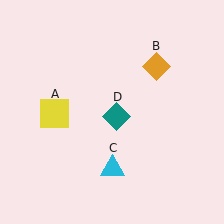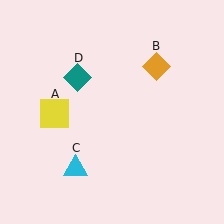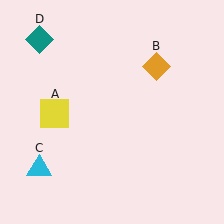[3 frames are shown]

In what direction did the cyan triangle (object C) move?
The cyan triangle (object C) moved left.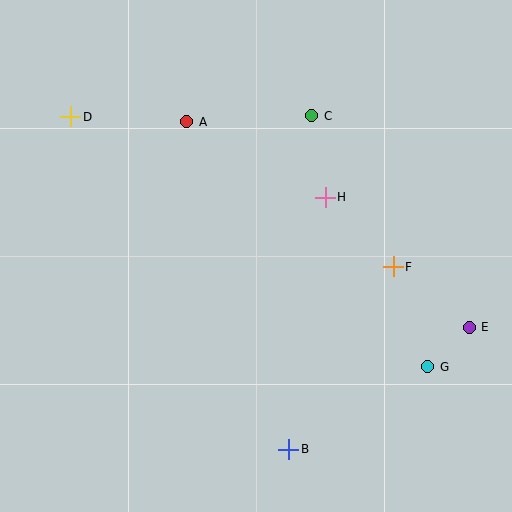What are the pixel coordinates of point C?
Point C is at (312, 116).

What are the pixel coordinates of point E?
Point E is at (469, 327).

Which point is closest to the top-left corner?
Point D is closest to the top-left corner.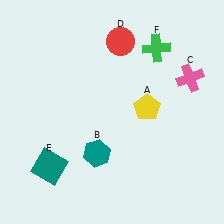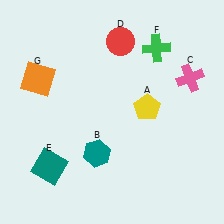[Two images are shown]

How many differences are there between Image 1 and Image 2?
There is 1 difference between the two images.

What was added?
An orange square (G) was added in Image 2.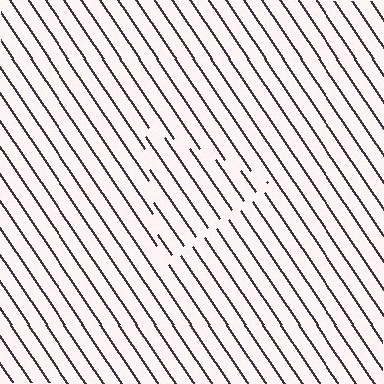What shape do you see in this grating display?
An illusory triangle. The interior of the shape contains the same grating, shifted by half a period — the contour is defined by the phase discontinuity where line-ends from the inner and outer gratings abut.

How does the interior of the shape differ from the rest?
The interior of the shape contains the same grating, shifted by half a period — the contour is defined by the phase discontinuity where line-ends from the inner and outer gratings abut.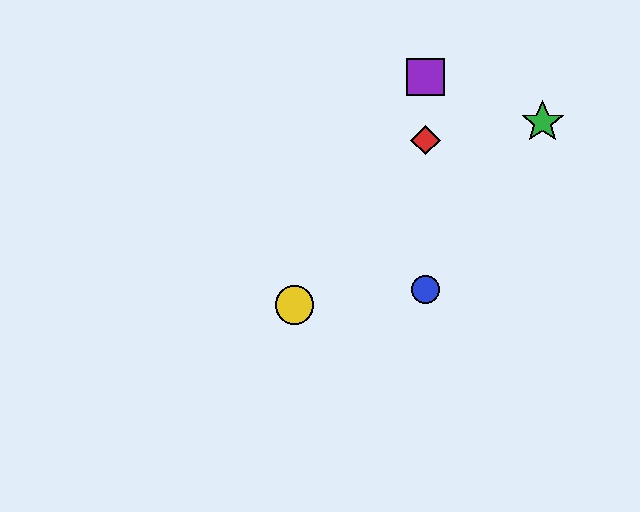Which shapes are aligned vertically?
The red diamond, the blue circle, the purple square are aligned vertically.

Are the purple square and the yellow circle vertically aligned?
No, the purple square is at x≈426 and the yellow circle is at x≈295.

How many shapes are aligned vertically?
3 shapes (the red diamond, the blue circle, the purple square) are aligned vertically.